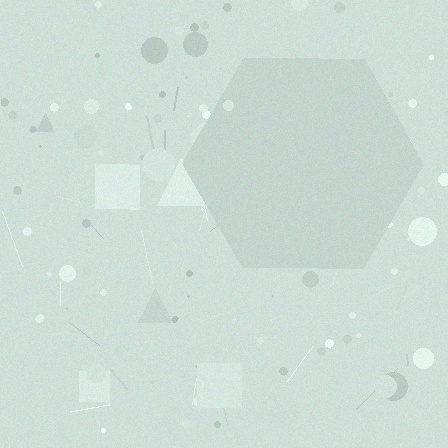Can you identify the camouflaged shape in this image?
The camouflaged shape is a hexagon.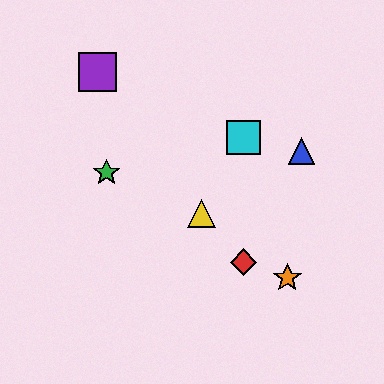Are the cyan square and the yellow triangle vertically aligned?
No, the cyan square is at x≈243 and the yellow triangle is at x≈201.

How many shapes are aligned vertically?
2 shapes (the red diamond, the cyan square) are aligned vertically.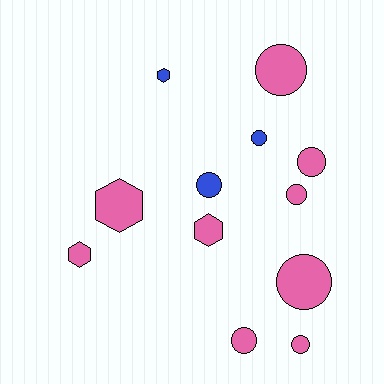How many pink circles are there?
There are 6 pink circles.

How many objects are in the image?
There are 12 objects.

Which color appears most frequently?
Pink, with 9 objects.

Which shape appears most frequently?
Circle, with 8 objects.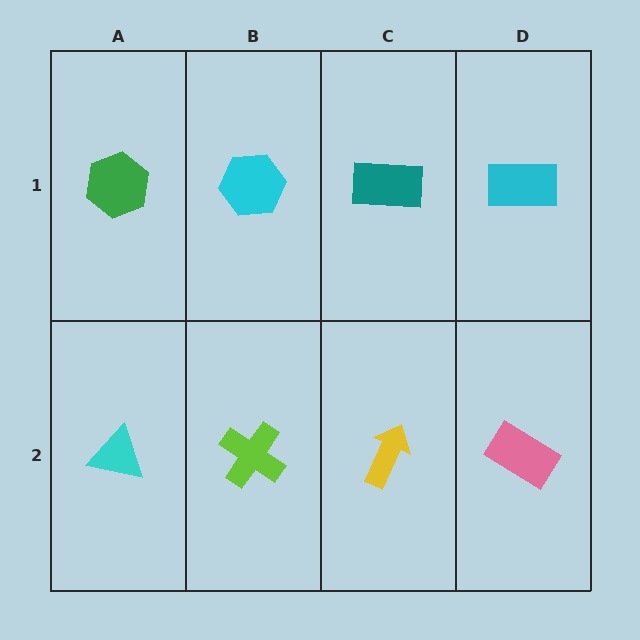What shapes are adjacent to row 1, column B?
A lime cross (row 2, column B), a green hexagon (row 1, column A), a teal rectangle (row 1, column C).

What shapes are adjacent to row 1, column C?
A yellow arrow (row 2, column C), a cyan hexagon (row 1, column B), a cyan rectangle (row 1, column D).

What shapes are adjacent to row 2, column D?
A cyan rectangle (row 1, column D), a yellow arrow (row 2, column C).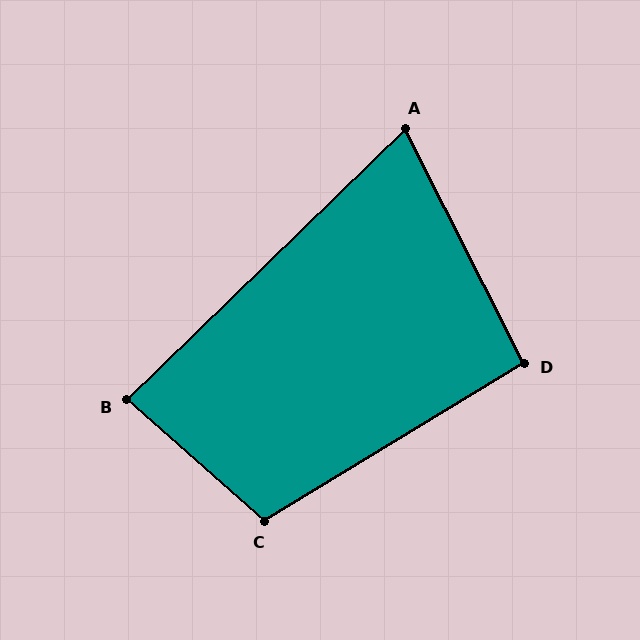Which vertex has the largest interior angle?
C, at approximately 107 degrees.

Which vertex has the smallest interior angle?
A, at approximately 73 degrees.